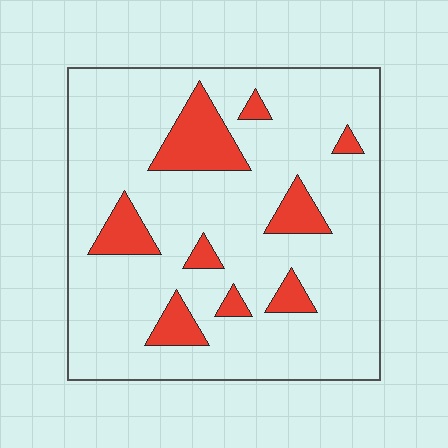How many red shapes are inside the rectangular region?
9.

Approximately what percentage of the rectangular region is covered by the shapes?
Approximately 15%.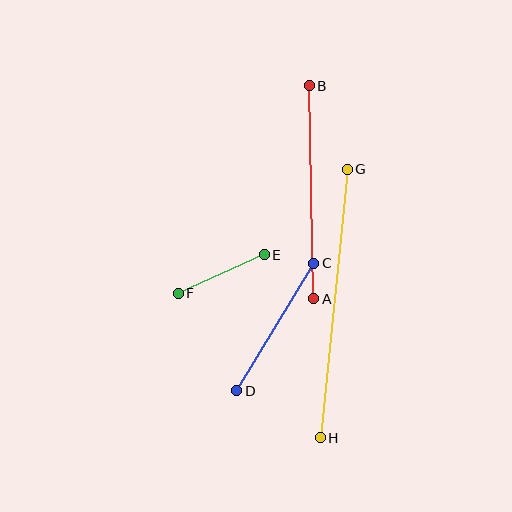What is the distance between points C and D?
The distance is approximately 149 pixels.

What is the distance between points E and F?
The distance is approximately 94 pixels.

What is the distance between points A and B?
The distance is approximately 213 pixels.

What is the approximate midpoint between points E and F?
The midpoint is at approximately (221, 274) pixels.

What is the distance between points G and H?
The distance is approximately 270 pixels.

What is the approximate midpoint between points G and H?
The midpoint is at approximately (334, 303) pixels.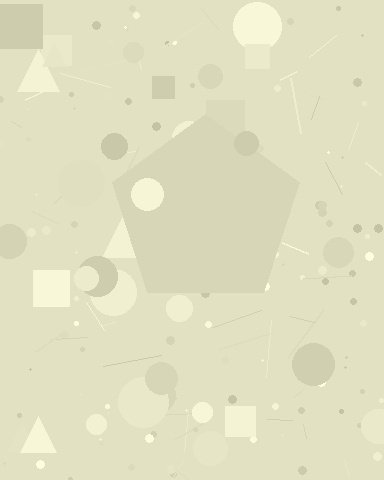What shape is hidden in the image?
A pentagon is hidden in the image.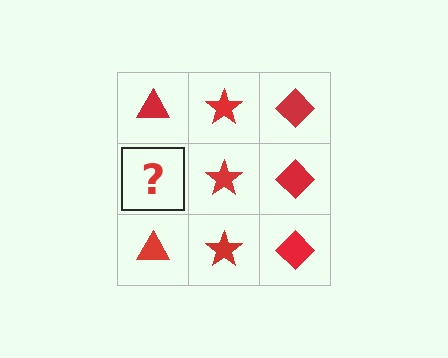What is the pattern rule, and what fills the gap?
The rule is that each column has a consistent shape. The gap should be filled with a red triangle.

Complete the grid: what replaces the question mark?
The question mark should be replaced with a red triangle.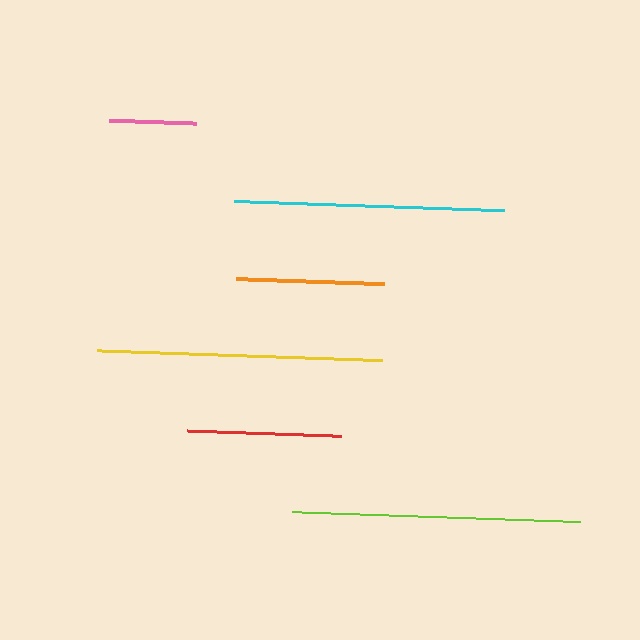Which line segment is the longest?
The lime line is the longest at approximately 288 pixels.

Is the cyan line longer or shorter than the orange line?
The cyan line is longer than the orange line.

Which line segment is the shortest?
The pink line is the shortest at approximately 86 pixels.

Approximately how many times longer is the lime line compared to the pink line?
The lime line is approximately 3.3 times the length of the pink line.